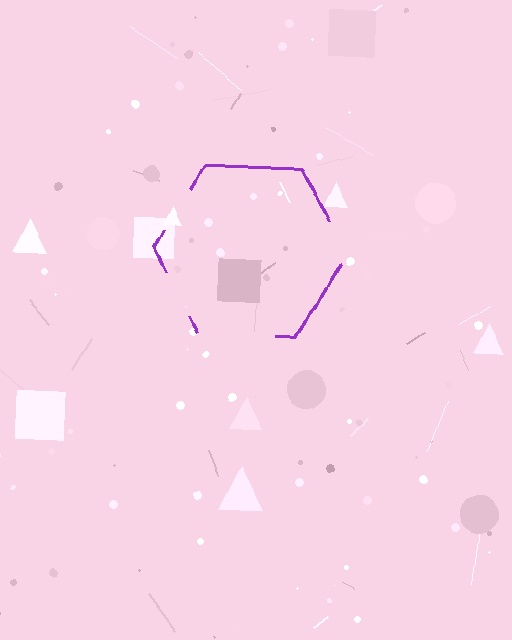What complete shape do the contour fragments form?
The contour fragments form a hexagon.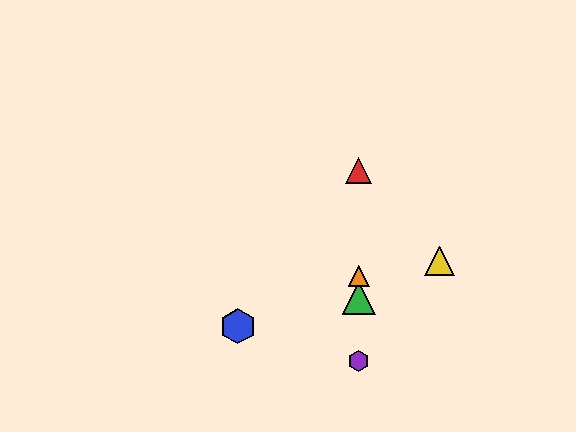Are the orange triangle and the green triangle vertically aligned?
Yes, both are at x≈359.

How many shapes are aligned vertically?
4 shapes (the red triangle, the green triangle, the purple hexagon, the orange triangle) are aligned vertically.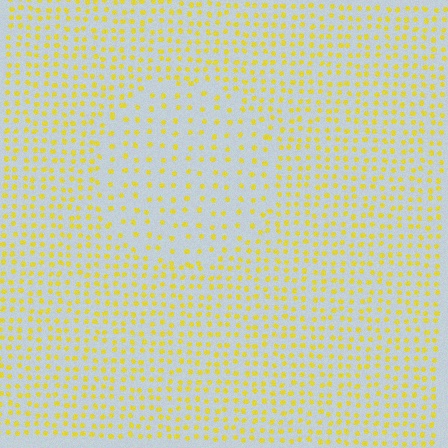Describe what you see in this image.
The image contains small yellow elements arranged at two different densities. A circle-shaped region is visible where the elements are less densely packed than the surrounding area.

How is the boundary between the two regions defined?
The boundary is defined by a change in element density (approximately 1.9x ratio). All elements are the same color, size, and shape.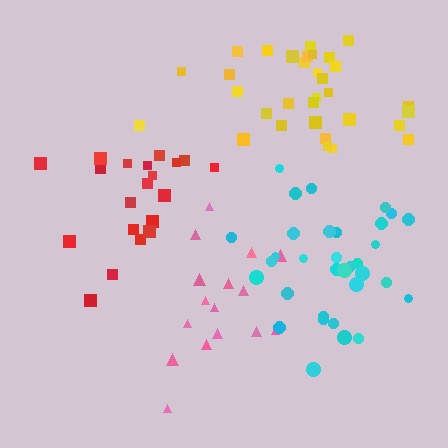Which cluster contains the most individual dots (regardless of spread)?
Cyan (34).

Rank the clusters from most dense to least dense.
cyan, red, yellow, pink.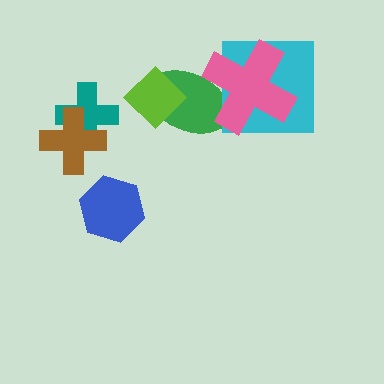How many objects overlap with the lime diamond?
1 object overlaps with the lime diamond.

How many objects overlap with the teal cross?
1 object overlaps with the teal cross.